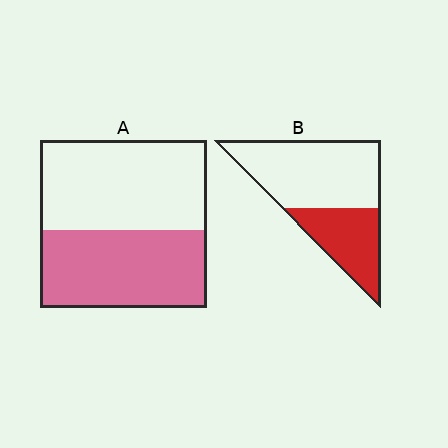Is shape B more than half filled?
No.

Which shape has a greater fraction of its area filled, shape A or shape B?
Shape A.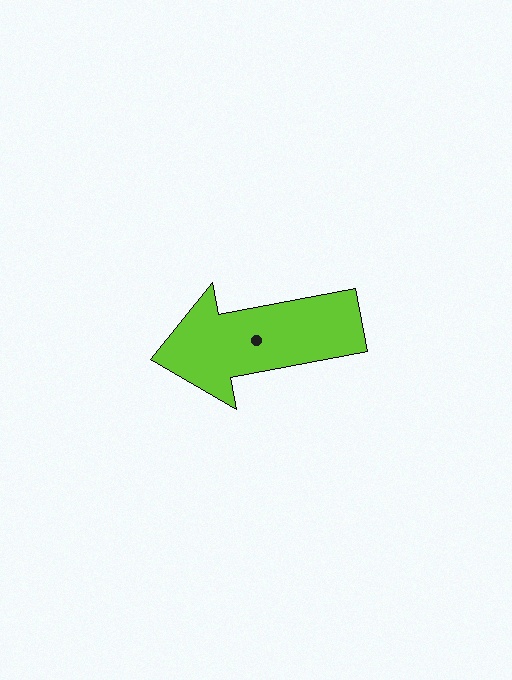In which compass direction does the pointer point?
West.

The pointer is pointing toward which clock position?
Roughly 9 o'clock.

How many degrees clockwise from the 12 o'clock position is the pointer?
Approximately 259 degrees.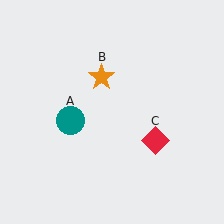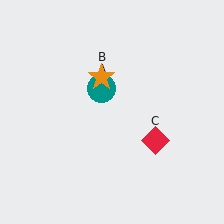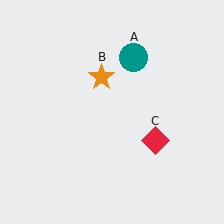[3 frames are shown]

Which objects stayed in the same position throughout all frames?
Orange star (object B) and red diamond (object C) remained stationary.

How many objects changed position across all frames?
1 object changed position: teal circle (object A).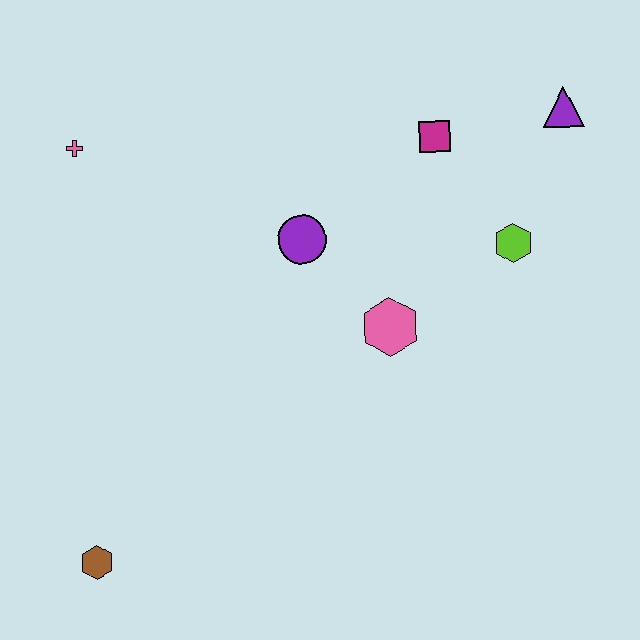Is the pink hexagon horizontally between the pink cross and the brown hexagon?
No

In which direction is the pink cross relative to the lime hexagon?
The pink cross is to the left of the lime hexagon.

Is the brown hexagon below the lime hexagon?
Yes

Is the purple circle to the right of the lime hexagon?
No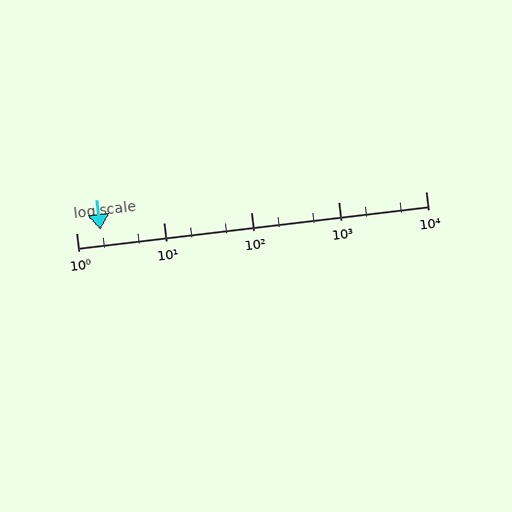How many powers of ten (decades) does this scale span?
The scale spans 4 decades, from 1 to 10000.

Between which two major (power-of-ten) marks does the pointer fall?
The pointer is between 1 and 10.